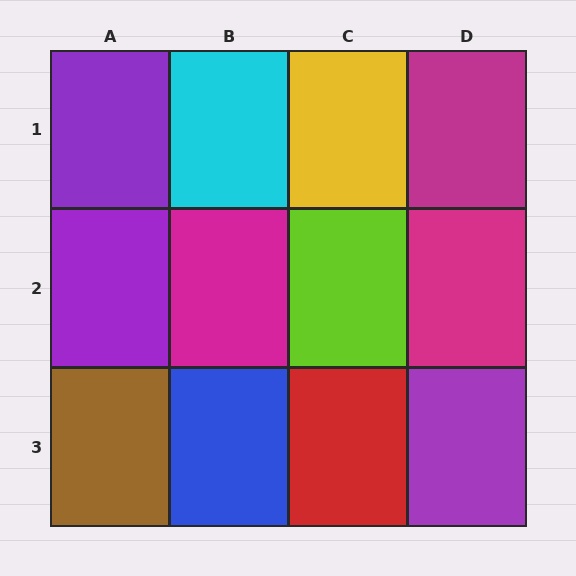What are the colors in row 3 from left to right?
Brown, blue, red, purple.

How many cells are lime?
1 cell is lime.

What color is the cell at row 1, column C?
Yellow.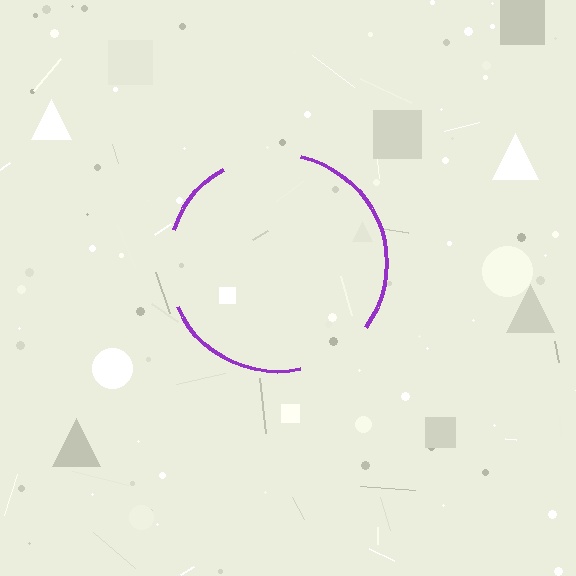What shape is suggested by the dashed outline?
The dashed outline suggests a circle.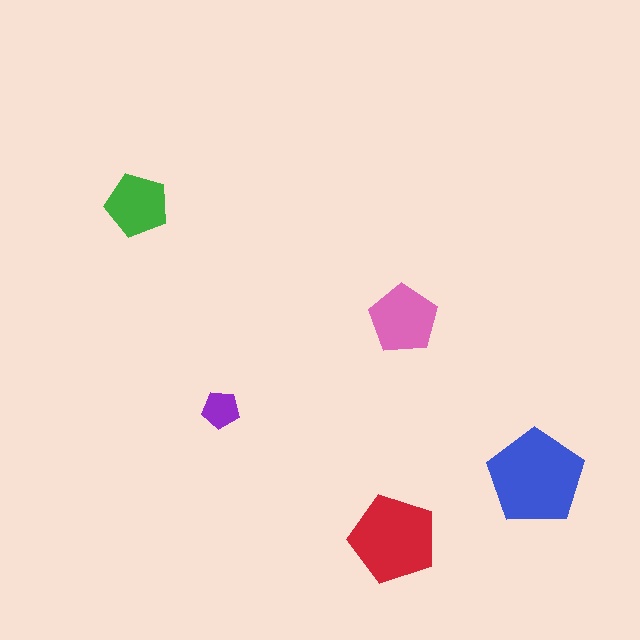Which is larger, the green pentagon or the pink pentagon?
The pink one.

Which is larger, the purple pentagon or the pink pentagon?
The pink one.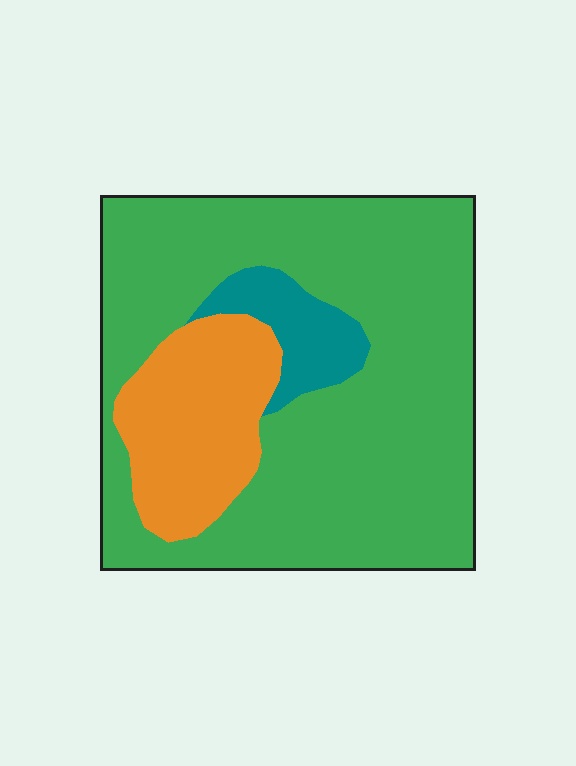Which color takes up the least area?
Teal, at roughly 10%.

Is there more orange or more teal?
Orange.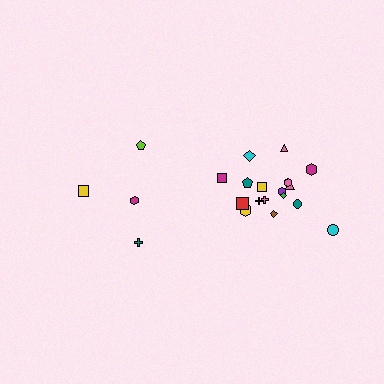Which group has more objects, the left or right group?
The right group.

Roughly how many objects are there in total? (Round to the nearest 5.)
Roughly 20 objects in total.